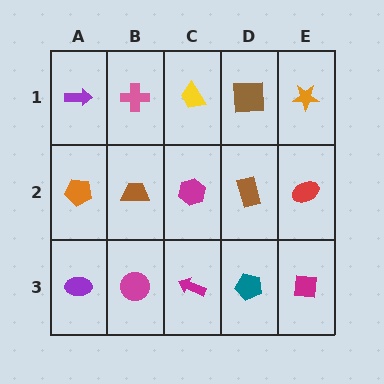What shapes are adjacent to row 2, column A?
A purple arrow (row 1, column A), a purple ellipse (row 3, column A), a brown trapezoid (row 2, column B).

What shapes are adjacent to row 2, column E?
An orange star (row 1, column E), a magenta square (row 3, column E), a brown rectangle (row 2, column D).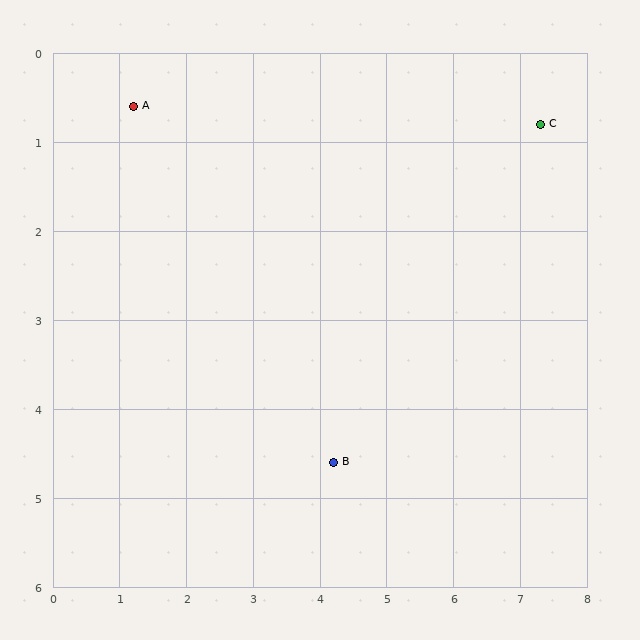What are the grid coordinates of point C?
Point C is at approximately (7.3, 0.8).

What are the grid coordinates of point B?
Point B is at approximately (4.2, 4.6).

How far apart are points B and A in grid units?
Points B and A are about 5.0 grid units apart.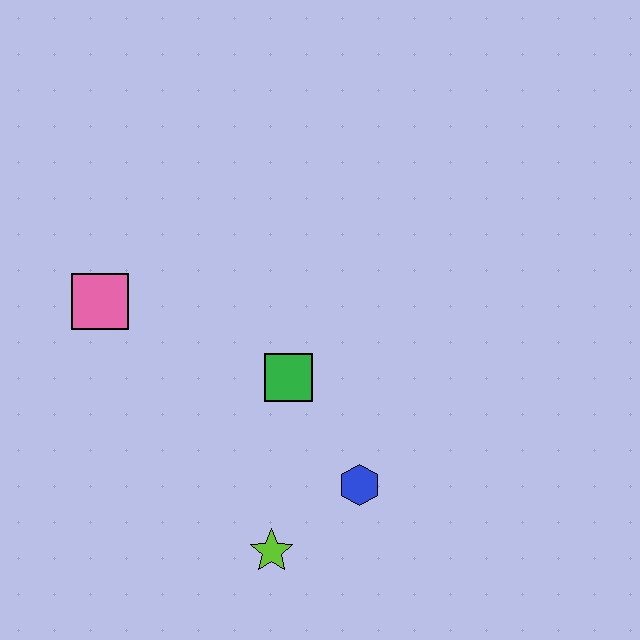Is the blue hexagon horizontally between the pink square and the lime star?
No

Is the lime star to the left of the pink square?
No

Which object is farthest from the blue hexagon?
The pink square is farthest from the blue hexagon.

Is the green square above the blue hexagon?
Yes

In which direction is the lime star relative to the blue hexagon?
The lime star is to the left of the blue hexagon.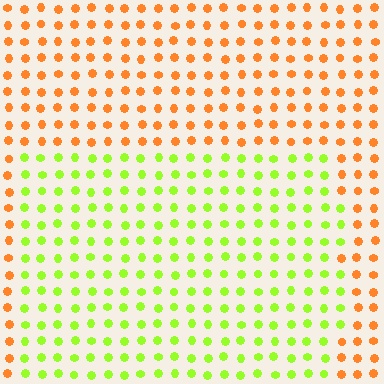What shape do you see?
I see a rectangle.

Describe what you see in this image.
The image is filled with small orange elements in a uniform arrangement. A rectangle-shaped region is visible where the elements are tinted to a slightly different hue, forming a subtle color boundary.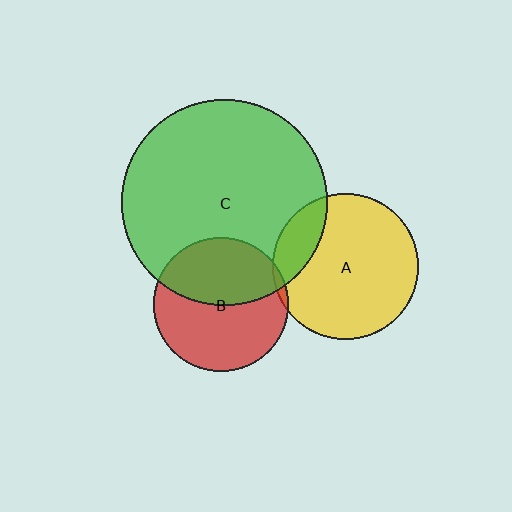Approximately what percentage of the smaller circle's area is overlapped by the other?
Approximately 5%.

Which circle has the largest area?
Circle C (green).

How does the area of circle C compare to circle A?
Approximately 2.0 times.